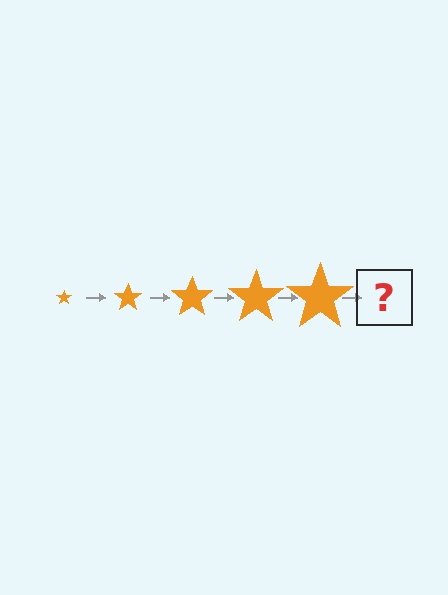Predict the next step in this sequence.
The next step is an orange star, larger than the previous one.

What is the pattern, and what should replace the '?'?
The pattern is that the star gets progressively larger each step. The '?' should be an orange star, larger than the previous one.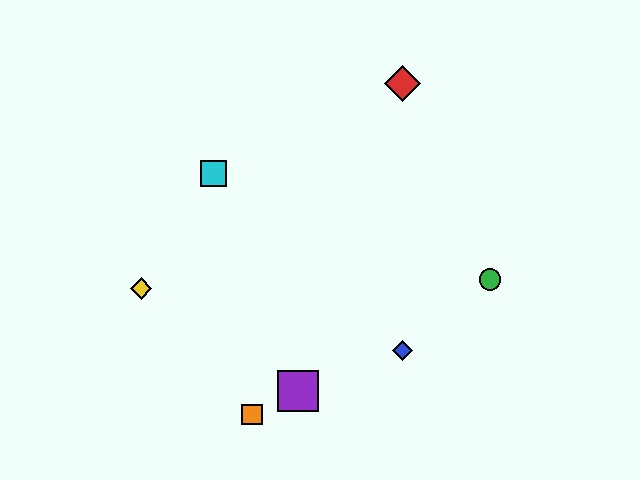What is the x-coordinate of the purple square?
The purple square is at x≈298.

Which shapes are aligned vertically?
The red diamond, the blue diamond are aligned vertically.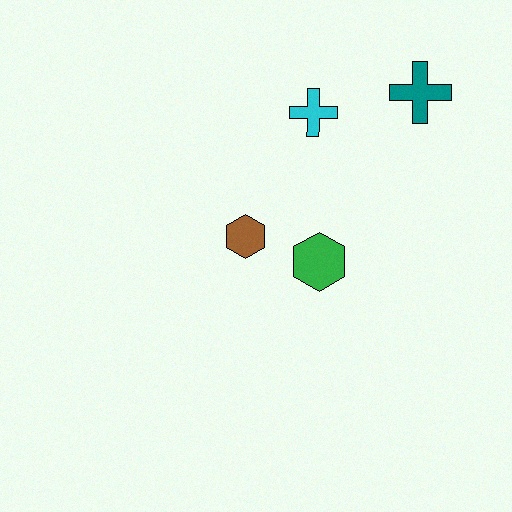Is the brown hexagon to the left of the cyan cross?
Yes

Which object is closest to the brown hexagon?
The green hexagon is closest to the brown hexagon.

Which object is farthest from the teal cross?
The brown hexagon is farthest from the teal cross.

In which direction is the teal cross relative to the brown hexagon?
The teal cross is to the right of the brown hexagon.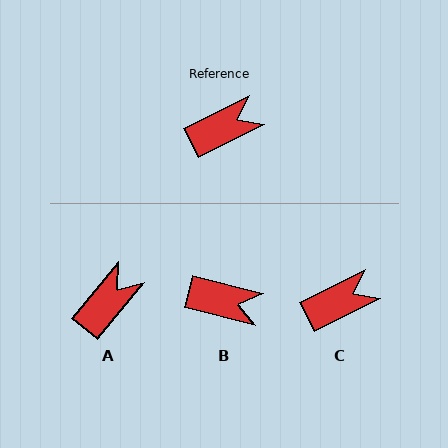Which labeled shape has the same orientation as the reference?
C.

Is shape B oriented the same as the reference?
No, it is off by about 41 degrees.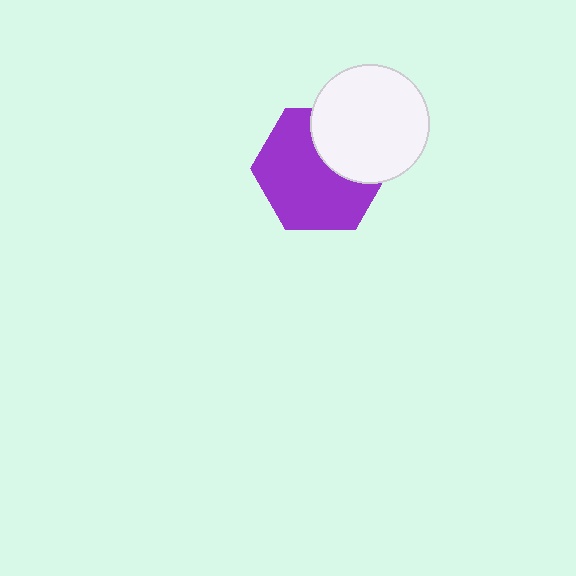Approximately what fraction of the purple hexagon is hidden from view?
Roughly 33% of the purple hexagon is hidden behind the white circle.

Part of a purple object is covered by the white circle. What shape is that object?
It is a hexagon.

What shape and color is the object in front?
The object in front is a white circle.